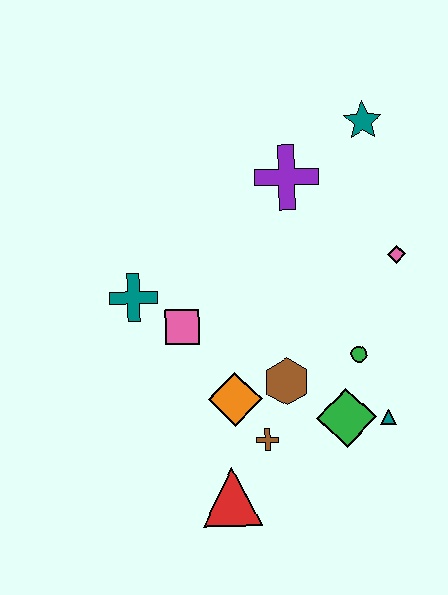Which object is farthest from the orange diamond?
The teal star is farthest from the orange diamond.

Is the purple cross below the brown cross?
No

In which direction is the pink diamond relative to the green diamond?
The pink diamond is above the green diamond.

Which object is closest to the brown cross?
The orange diamond is closest to the brown cross.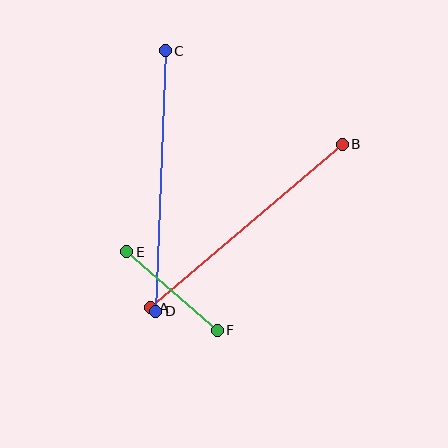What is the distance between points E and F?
The distance is approximately 120 pixels.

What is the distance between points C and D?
The distance is approximately 261 pixels.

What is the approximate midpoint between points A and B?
The midpoint is at approximately (246, 226) pixels.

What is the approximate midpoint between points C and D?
The midpoint is at approximately (161, 181) pixels.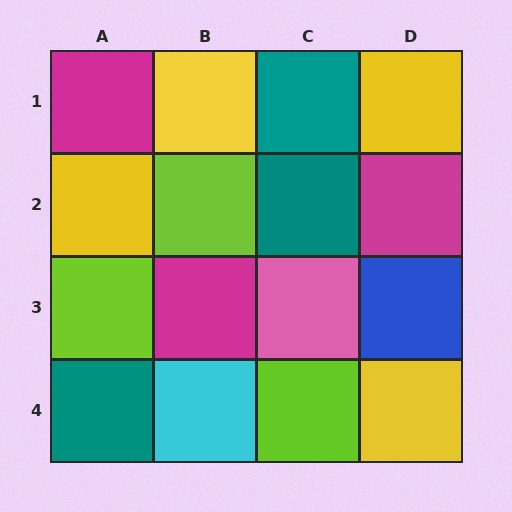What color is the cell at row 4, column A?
Teal.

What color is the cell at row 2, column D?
Magenta.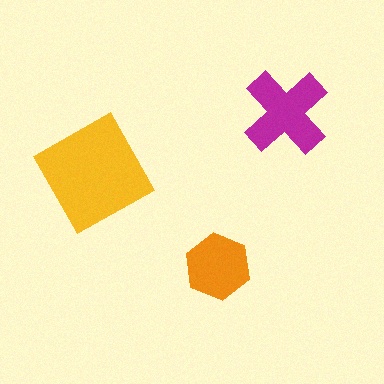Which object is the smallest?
The orange hexagon.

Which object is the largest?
The yellow square.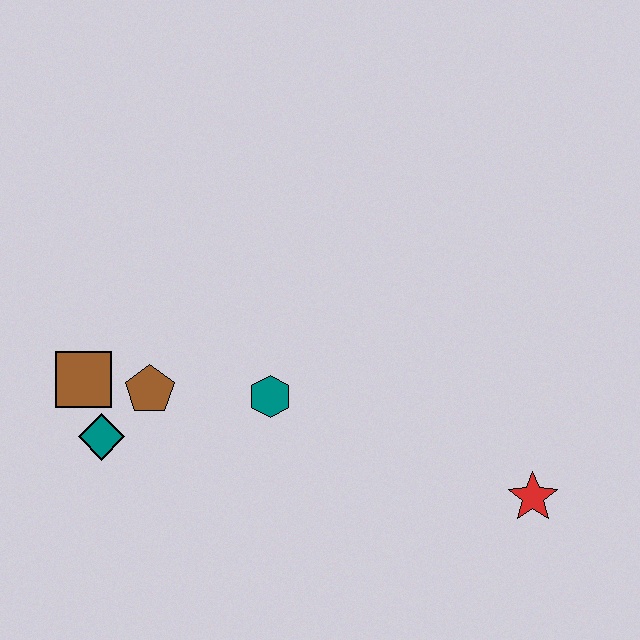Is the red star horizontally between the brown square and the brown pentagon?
No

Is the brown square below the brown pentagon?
No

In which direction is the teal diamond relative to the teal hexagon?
The teal diamond is to the left of the teal hexagon.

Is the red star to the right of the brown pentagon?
Yes